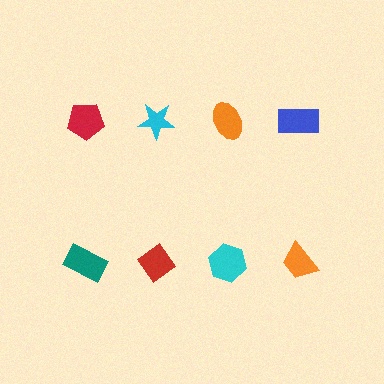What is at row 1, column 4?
A blue rectangle.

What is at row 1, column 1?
A red pentagon.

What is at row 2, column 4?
An orange trapezoid.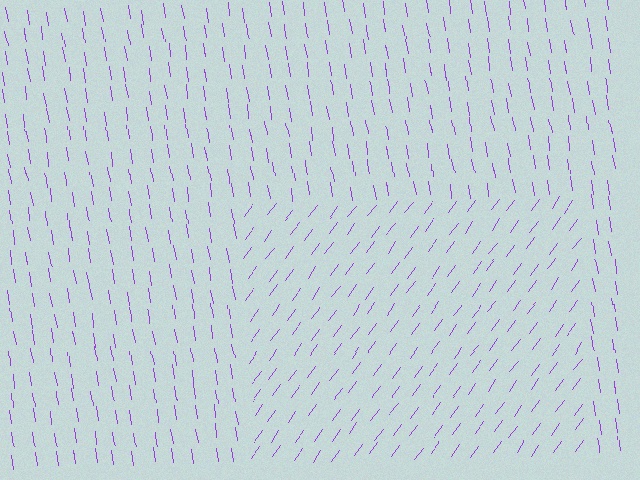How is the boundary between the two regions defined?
The boundary is defined purely by a change in line orientation (approximately 45 degrees difference). All lines are the same color and thickness.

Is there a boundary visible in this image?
Yes, there is a texture boundary formed by a change in line orientation.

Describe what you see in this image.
The image is filled with small purple line segments. A rectangle region in the image has lines oriented differently from the surrounding lines, creating a visible texture boundary.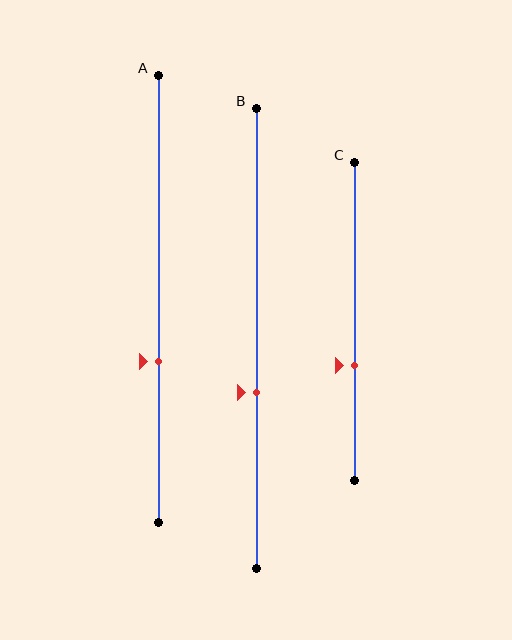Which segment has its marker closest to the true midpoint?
Segment B has its marker closest to the true midpoint.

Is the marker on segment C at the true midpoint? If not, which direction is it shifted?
No, the marker on segment C is shifted downward by about 14% of the segment length.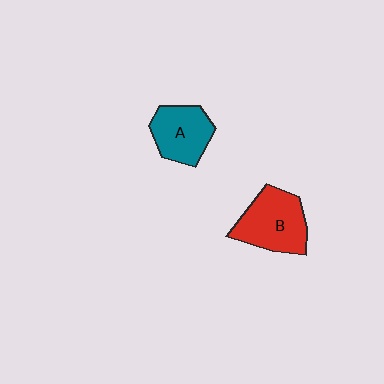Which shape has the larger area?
Shape B (red).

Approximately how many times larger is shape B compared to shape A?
Approximately 1.3 times.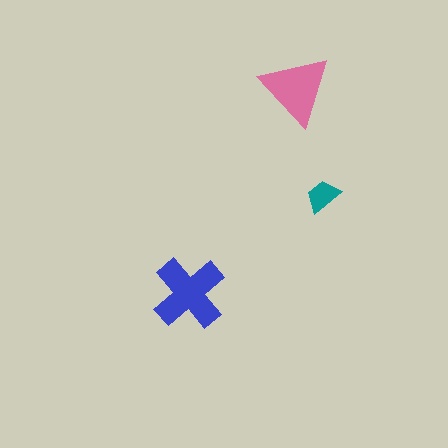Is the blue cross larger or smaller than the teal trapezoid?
Larger.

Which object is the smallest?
The teal trapezoid.